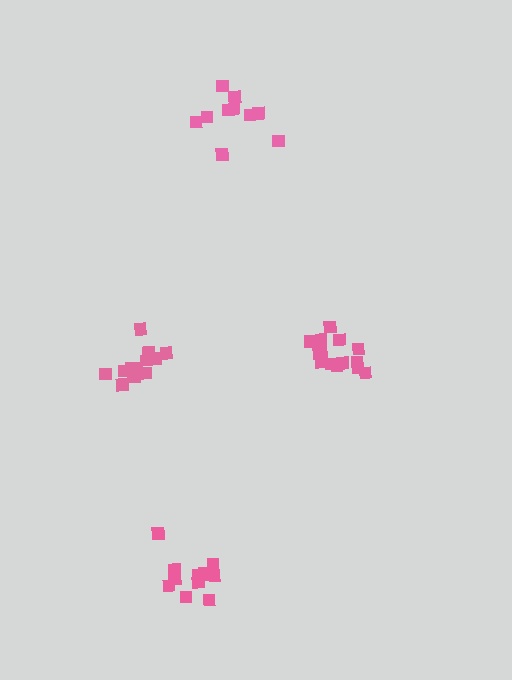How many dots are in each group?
Group 1: 13 dots, Group 2: 12 dots, Group 3: 14 dots, Group 4: 10 dots (49 total).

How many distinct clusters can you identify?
There are 4 distinct clusters.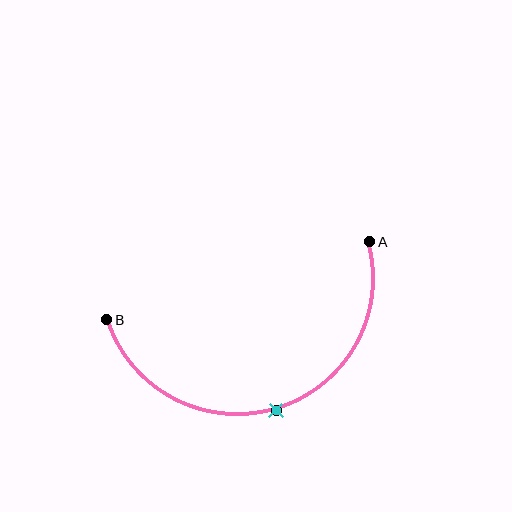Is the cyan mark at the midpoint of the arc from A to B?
Yes. The cyan mark lies on the arc at equal arc-length from both A and B — it is the arc midpoint.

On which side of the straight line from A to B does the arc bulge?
The arc bulges below the straight line connecting A and B.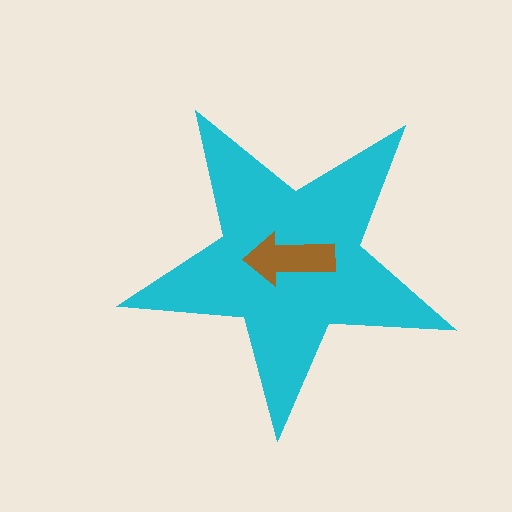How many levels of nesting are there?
2.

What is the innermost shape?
The brown arrow.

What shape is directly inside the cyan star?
The brown arrow.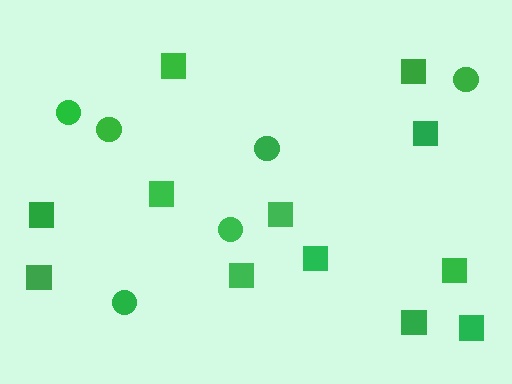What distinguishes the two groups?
There are 2 groups: one group of circles (6) and one group of squares (12).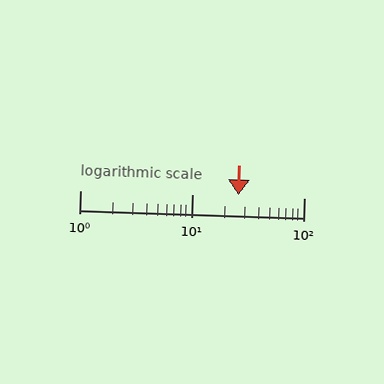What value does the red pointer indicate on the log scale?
The pointer indicates approximately 26.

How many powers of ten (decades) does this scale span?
The scale spans 2 decades, from 1 to 100.